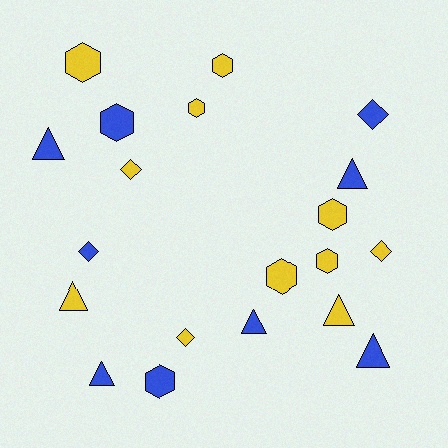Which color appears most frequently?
Yellow, with 11 objects.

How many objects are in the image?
There are 20 objects.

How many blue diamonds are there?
There are 2 blue diamonds.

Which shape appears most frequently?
Hexagon, with 8 objects.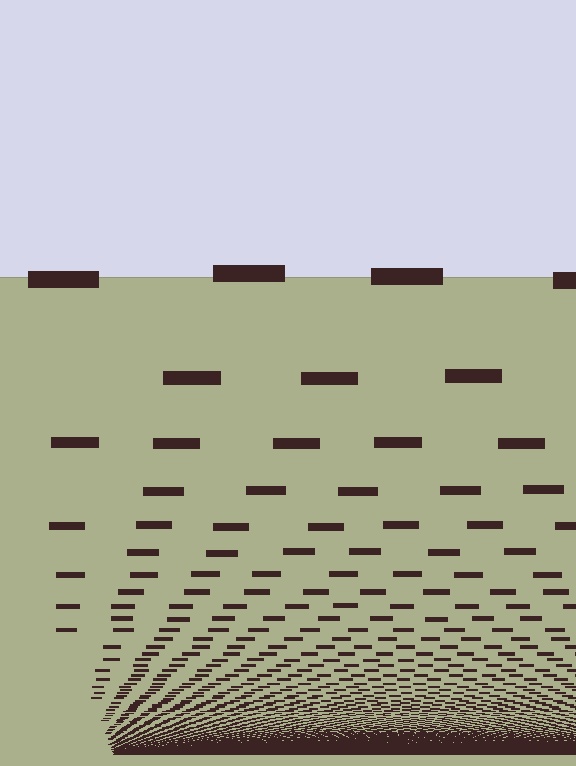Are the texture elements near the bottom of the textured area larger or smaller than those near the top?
Smaller. The gradient is inverted — elements near the bottom are smaller and denser.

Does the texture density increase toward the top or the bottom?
Density increases toward the bottom.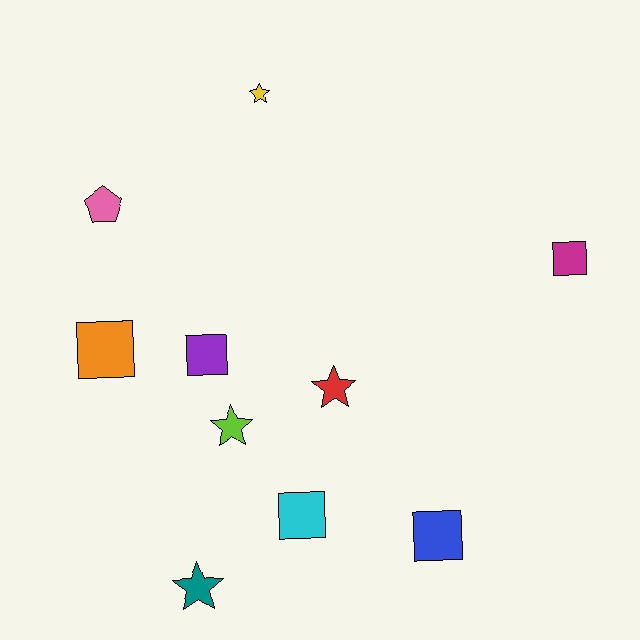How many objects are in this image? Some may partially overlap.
There are 10 objects.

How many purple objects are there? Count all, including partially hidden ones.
There is 1 purple object.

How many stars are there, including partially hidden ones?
There are 4 stars.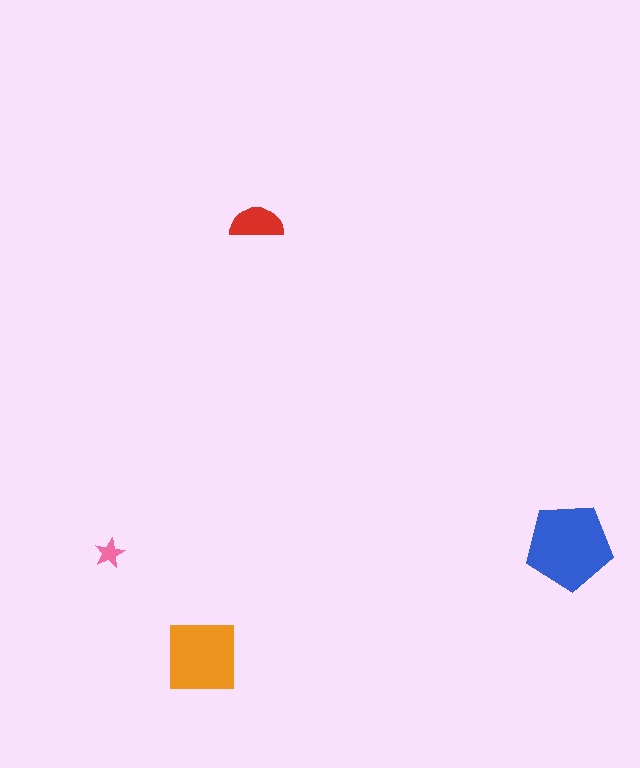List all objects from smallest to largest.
The pink star, the red semicircle, the orange square, the blue pentagon.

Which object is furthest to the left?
The pink star is leftmost.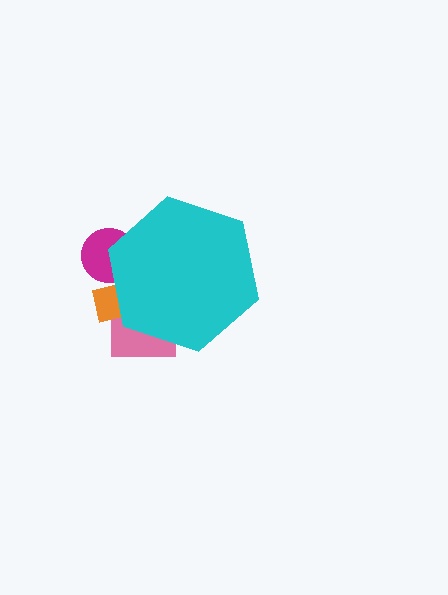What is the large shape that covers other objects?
A cyan hexagon.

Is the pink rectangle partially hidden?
Yes, the pink rectangle is partially hidden behind the cyan hexagon.